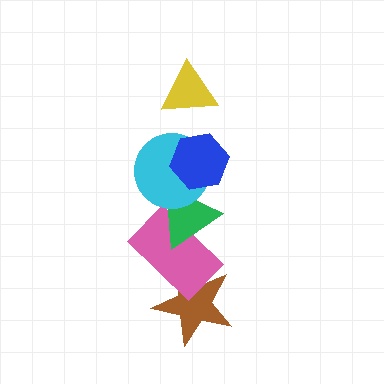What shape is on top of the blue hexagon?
The yellow triangle is on top of the blue hexagon.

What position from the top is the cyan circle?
The cyan circle is 3rd from the top.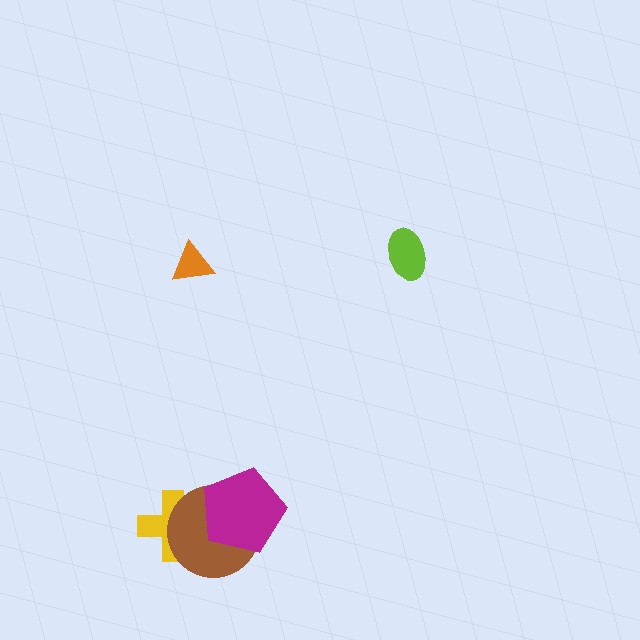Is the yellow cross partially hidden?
Yes, it is partially covered by another shape.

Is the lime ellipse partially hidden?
No, no other shape covers it.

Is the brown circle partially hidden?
Yes, it is partially covered by another shape.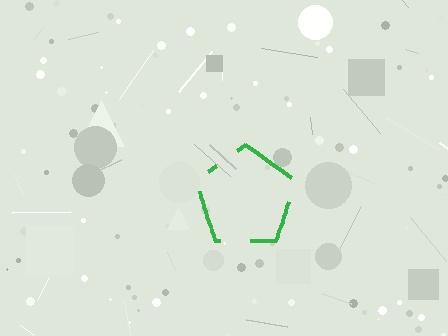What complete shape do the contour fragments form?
The contour fragments form a pentagon.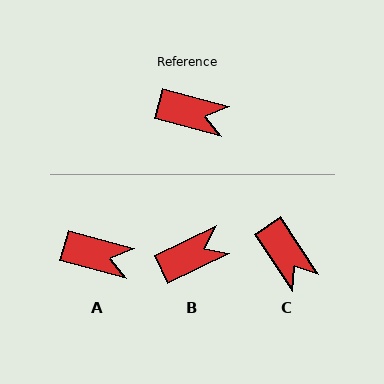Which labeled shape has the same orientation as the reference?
A.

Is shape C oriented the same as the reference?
No, it is off by about 42 degrees.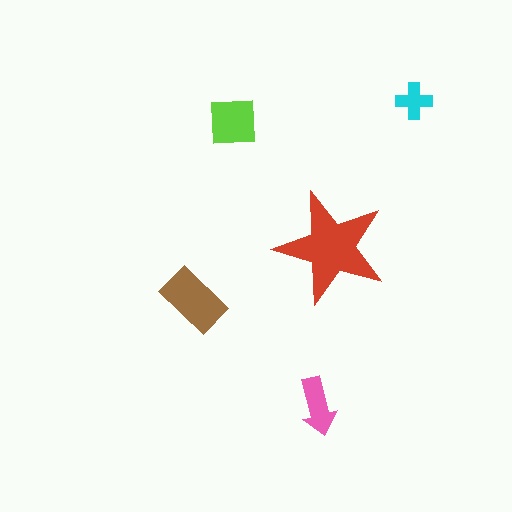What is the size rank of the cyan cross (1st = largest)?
5th.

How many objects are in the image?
There are 5 objects in the image.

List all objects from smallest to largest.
The cyan cross, the pink arrow, the lime square, the brown rectangle, the red star.